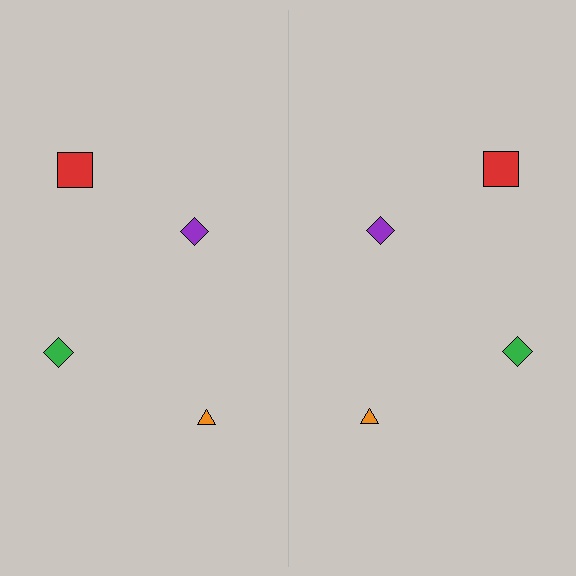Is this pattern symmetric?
Yes, this pattern has bilateral (reflection) symmetry.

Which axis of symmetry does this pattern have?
The pattern has a vertical axis of symmetry running through the center of the image.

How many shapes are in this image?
There are 8 shapes in this image.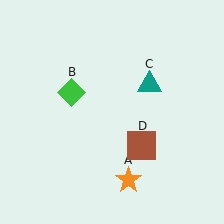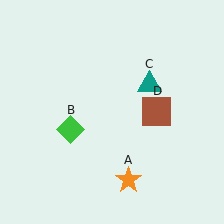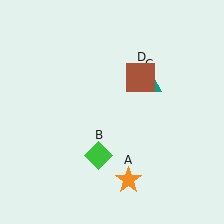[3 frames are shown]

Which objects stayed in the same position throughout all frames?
Orange star (object A) and teal triangle (object C) remained stationary.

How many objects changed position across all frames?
2 objects changed position: green diamond (object B), brown square (object D).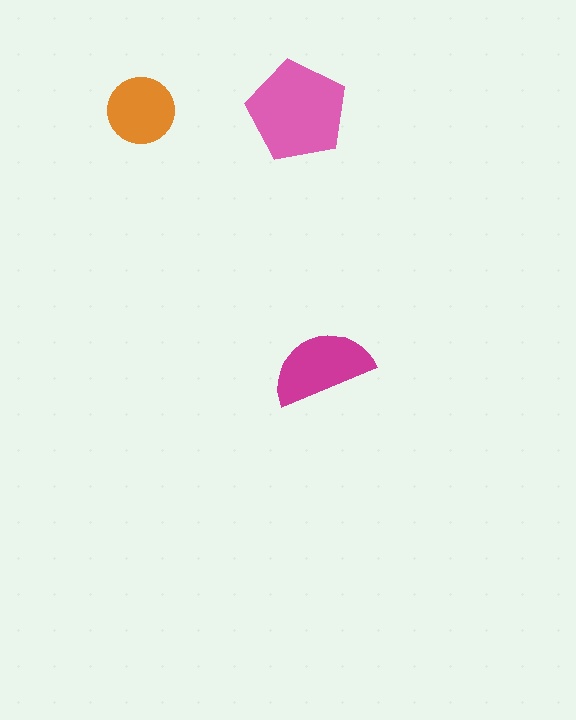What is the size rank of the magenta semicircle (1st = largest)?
2nd.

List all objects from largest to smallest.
The pink pentagon, the magenta semicircle, the orange circle.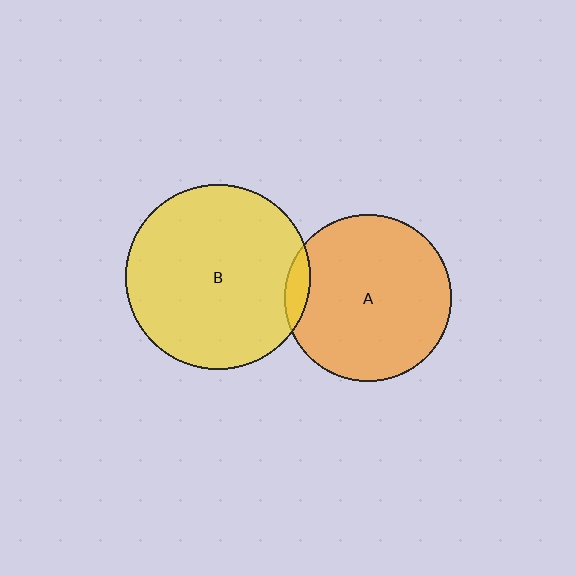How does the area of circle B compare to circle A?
Approximately 1.2 times.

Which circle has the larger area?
Circle B (yellow).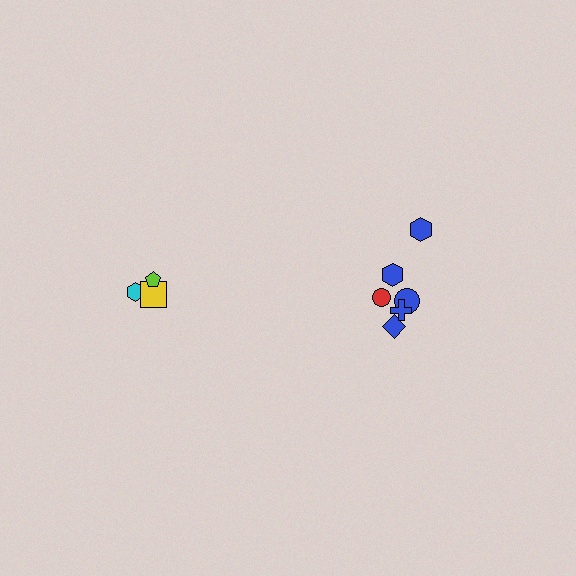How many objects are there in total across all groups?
There are 9 objects.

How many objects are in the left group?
There are 3 objects.